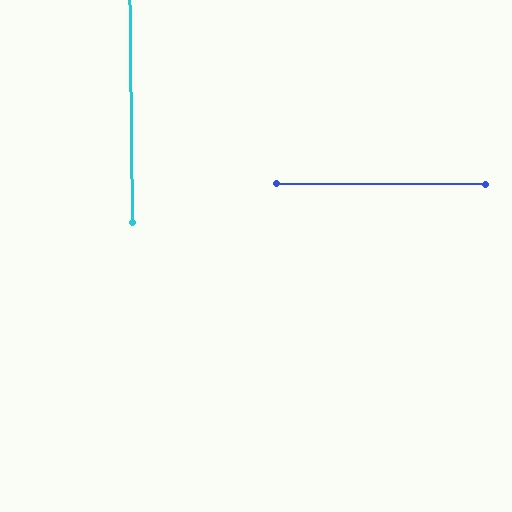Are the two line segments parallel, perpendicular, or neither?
Perpendicular — they meet at approximately 89°.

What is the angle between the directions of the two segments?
Approximately 89 degrees.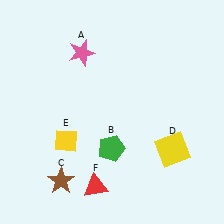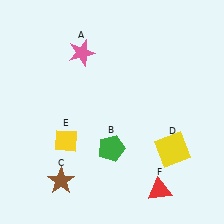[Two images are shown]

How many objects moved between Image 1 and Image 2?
1 object moved between the two images.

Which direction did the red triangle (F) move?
The red triangle (F) moved right.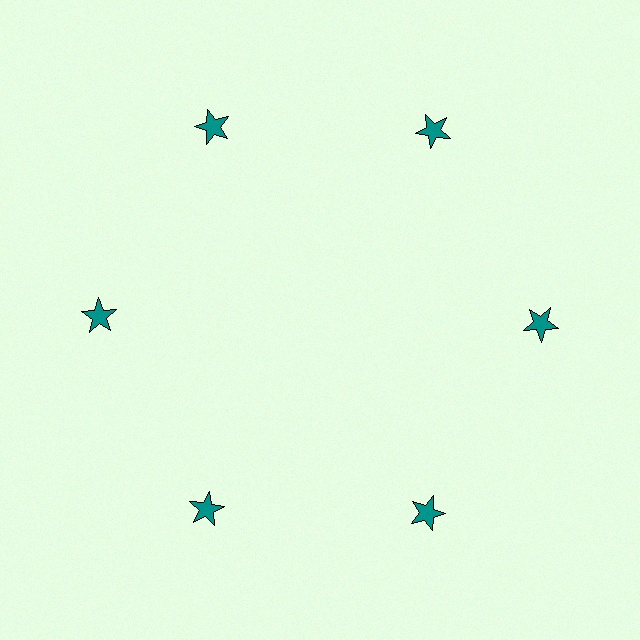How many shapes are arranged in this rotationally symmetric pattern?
There are 6 shapes, arranged in 6 groups of 1.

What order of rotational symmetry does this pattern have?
This pattern has 6-fold rotational symmetry.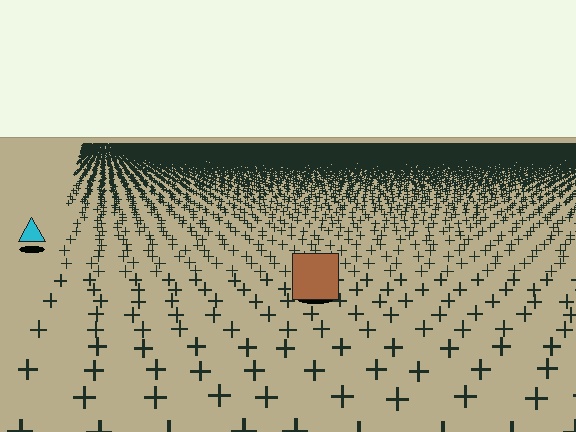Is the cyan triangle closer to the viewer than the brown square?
No. The brown square is closer — you can tell from the texture gradient: the ground texture is coarser near it.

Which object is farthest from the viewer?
The cyan triangle is farthest from the viewer. It appears smaller and the ground texture around it is denser.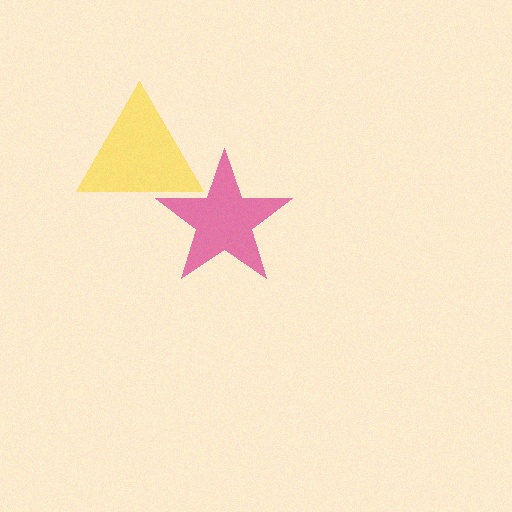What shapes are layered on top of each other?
The layered shapes are: a magenta star, a yellow triangle.